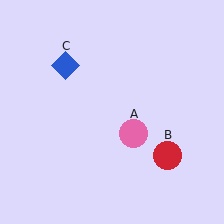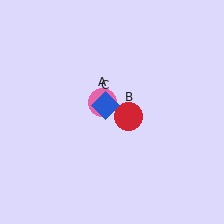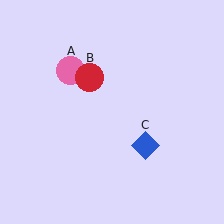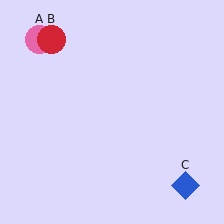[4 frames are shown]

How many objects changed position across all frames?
3 objects changed position: pink circle (object A), red circle (object B), blue diamond (object C).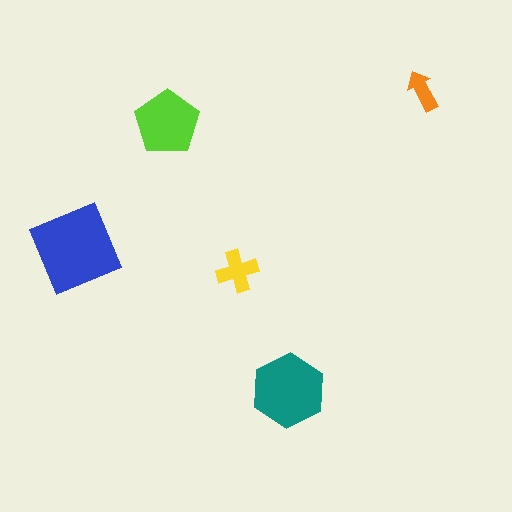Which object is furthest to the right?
The orange arrow is rightmost.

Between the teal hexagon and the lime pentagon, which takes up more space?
The teal hexagon.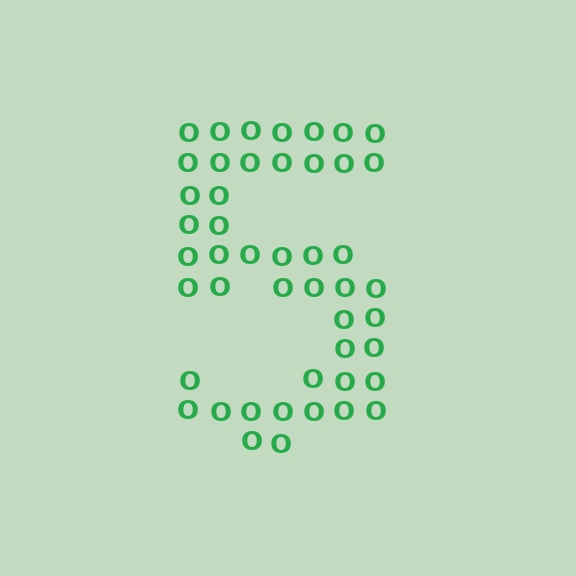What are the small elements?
The small elements are letter O's.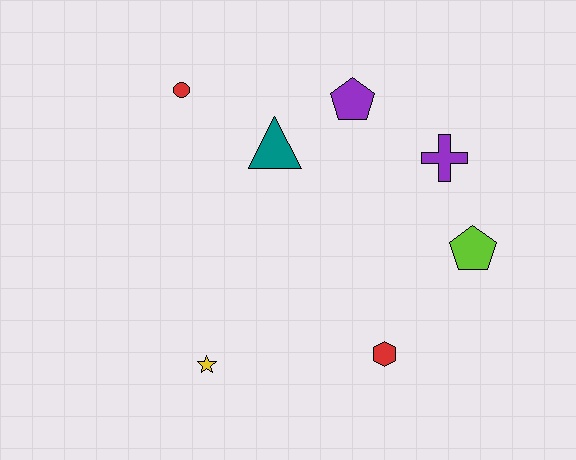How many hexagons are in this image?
There is 1 hexagon.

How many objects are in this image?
There are 7 objects.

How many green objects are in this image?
There are no green objects.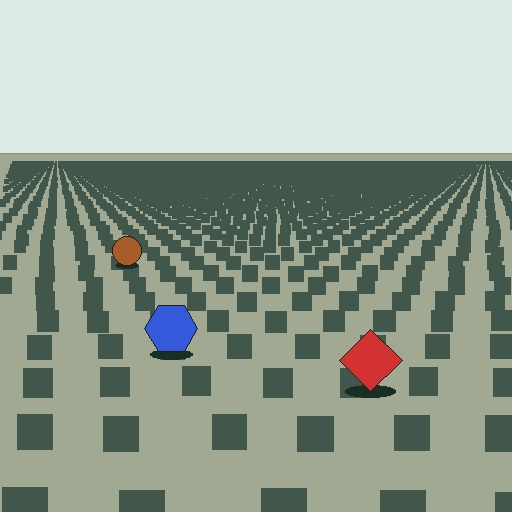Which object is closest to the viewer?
The red diamond is closest. The texture marks near it are larger and more spread out.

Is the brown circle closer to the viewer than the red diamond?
No. The red diamond is closer — you can tell from the texture gradient: the ground texture is coarser near it.